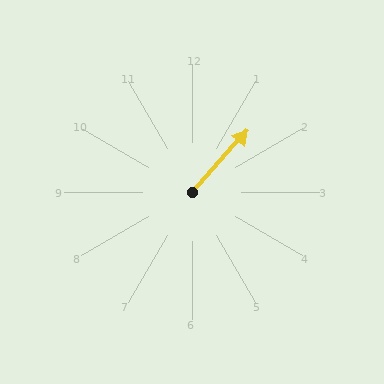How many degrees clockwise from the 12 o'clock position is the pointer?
Approximately 42 degrees.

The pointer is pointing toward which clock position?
Roughly 1 o'clock.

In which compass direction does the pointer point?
Northeast.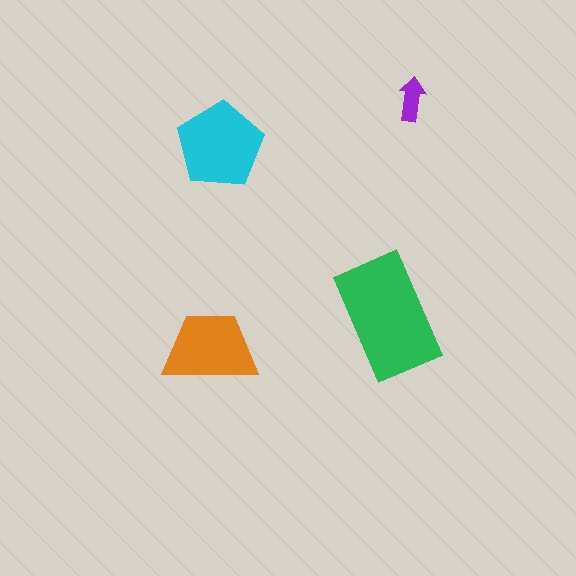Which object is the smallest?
The purple arrow.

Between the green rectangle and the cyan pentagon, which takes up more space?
The green rectangle.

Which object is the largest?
The green rectangle.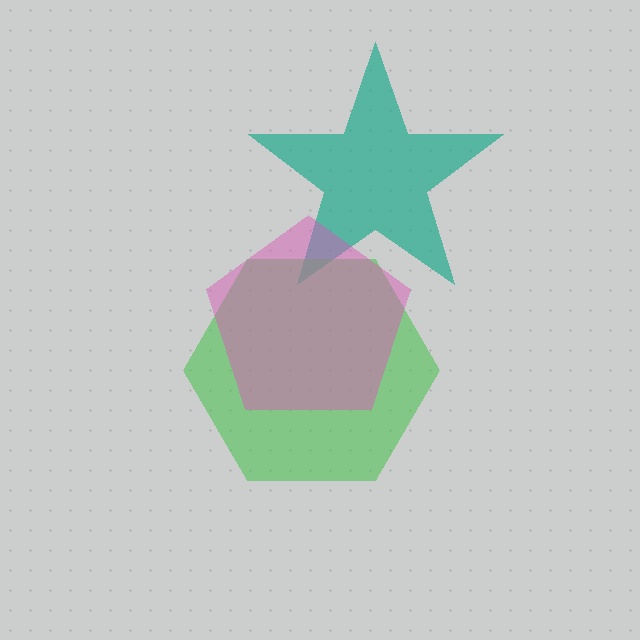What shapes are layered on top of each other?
The layered shapes are: a teal star, a green hexagon, a pink pentagon.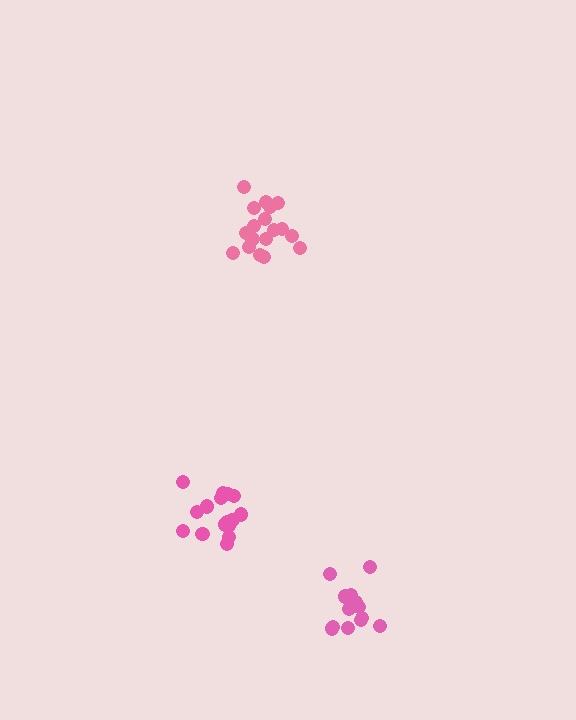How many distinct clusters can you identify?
There are 3 distinct clusters.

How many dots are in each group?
Group 1: 13 dots, Group 2: 16 dots, Group 3: 18 dots (47 total).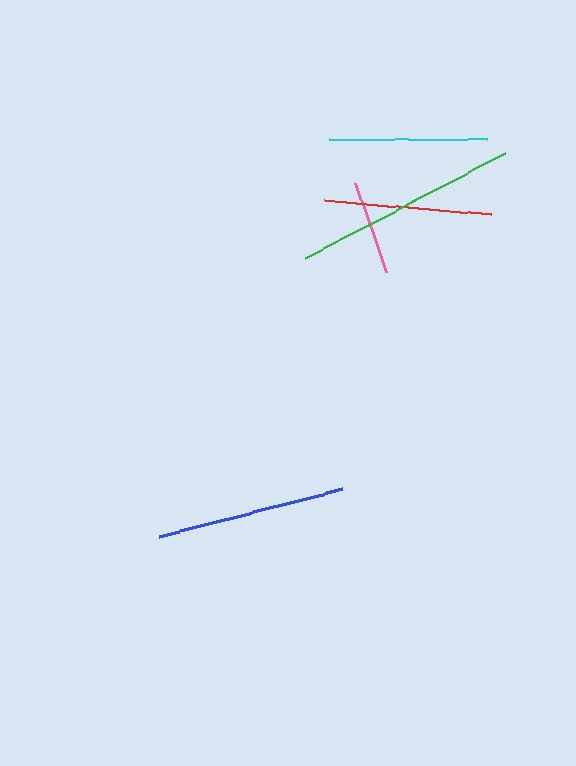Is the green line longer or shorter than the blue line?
The green line is longer than the blue line.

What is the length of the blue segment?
The blue segment is approximately 189 pixels long.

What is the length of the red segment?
The red segment is approximately 167 pixels long.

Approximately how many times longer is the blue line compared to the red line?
The blue line is approximately 1.1 times the length of the red line.